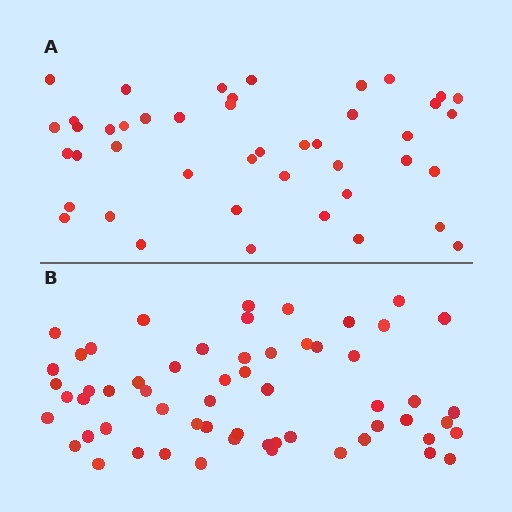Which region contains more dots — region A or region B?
Region B (the bottom region) has more dots.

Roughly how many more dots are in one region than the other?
Region B has approximately 15 more dots than region A.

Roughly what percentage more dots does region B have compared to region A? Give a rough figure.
About 35% more.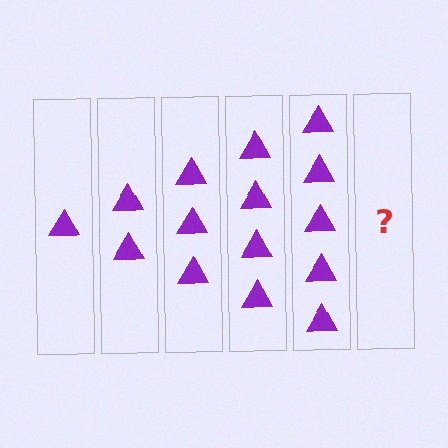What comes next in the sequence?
The next element should be 6 triangles.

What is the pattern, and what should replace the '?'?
The pattern is that each step adds one more triangle. The '?' should be 6 triangles.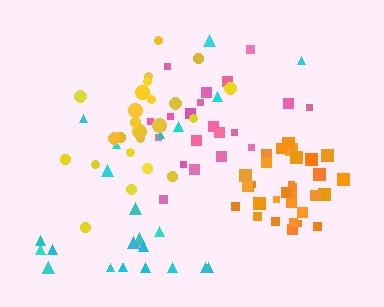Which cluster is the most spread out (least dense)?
Cyan.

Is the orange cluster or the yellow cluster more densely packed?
Orange.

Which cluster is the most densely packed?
Orange.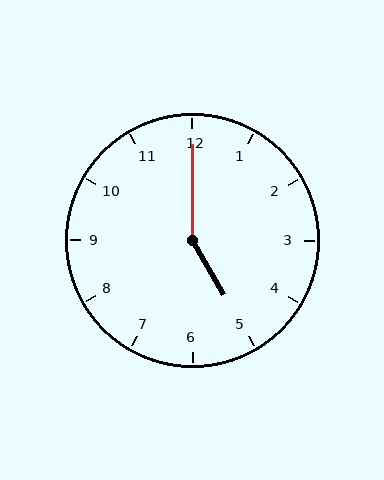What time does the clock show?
5:00.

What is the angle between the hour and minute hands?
Approximately 150 degrees.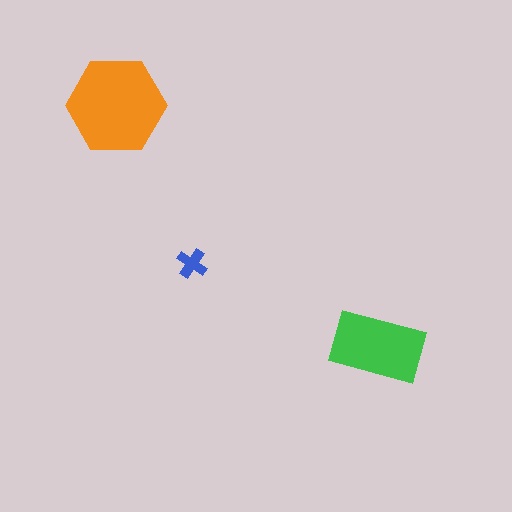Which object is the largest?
The orange hexagon.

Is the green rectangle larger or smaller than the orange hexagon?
Smaller.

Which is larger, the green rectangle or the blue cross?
The green rectangle.